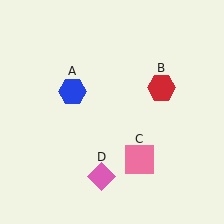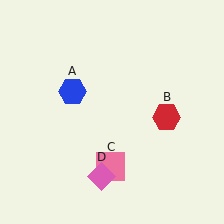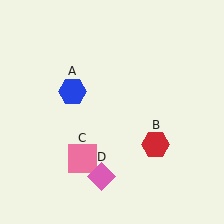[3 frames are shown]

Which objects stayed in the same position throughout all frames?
Blue hexagon (object A) and pink diamond (object D) remained stationary.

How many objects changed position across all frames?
2 objects changed position: red hexagon (object B), pink square (object C).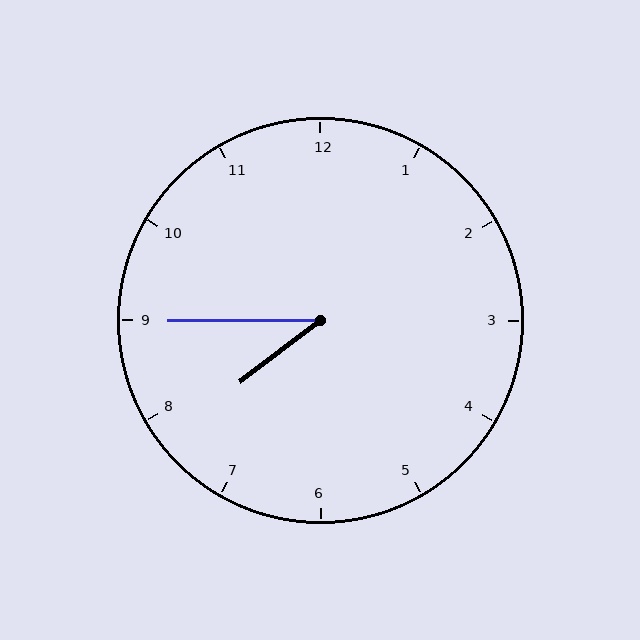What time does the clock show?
7:45.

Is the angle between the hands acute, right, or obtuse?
It is acute.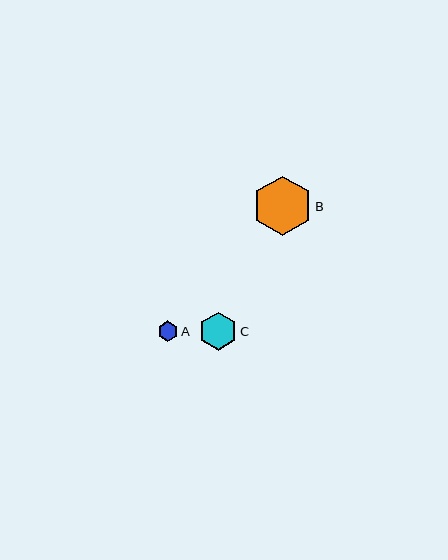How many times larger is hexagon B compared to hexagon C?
Hexagon B is approximately 1.5 times the size of hexagon C.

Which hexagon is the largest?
Hexagon B is the largest with a size of approximately 59 pixels.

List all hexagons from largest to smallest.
From largest to smallest: B, C, A.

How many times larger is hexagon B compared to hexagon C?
Hexagon B is approximately 1.5 times the size of hexagon C.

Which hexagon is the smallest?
Hexagon A is the smallest with a size of approximately 20 pixels.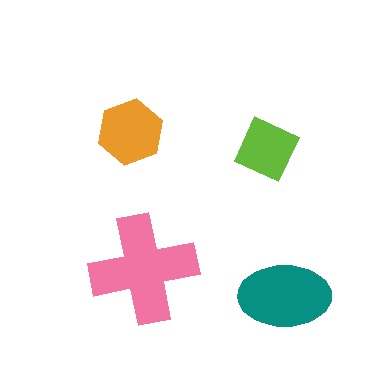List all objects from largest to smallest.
The pink cross, the teal ellipse, the orange hexagon, the lime diamond.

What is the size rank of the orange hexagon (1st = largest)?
3rd.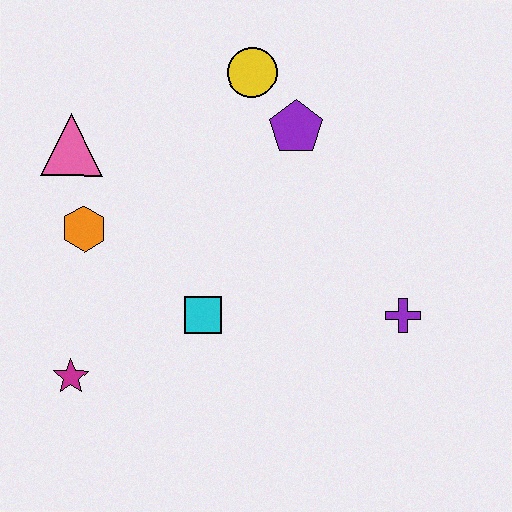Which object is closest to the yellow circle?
The purple pentagon is closest to the yellow circle.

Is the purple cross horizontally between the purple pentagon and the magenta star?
No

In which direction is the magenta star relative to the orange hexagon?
The magenta star is below the orange hexagon.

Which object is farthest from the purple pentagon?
The magenta star is farthest from the purple pentagon.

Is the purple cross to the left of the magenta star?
No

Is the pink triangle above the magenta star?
Yes